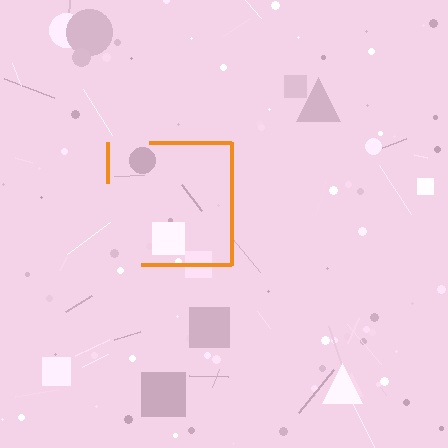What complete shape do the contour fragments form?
The contour fragments form a square.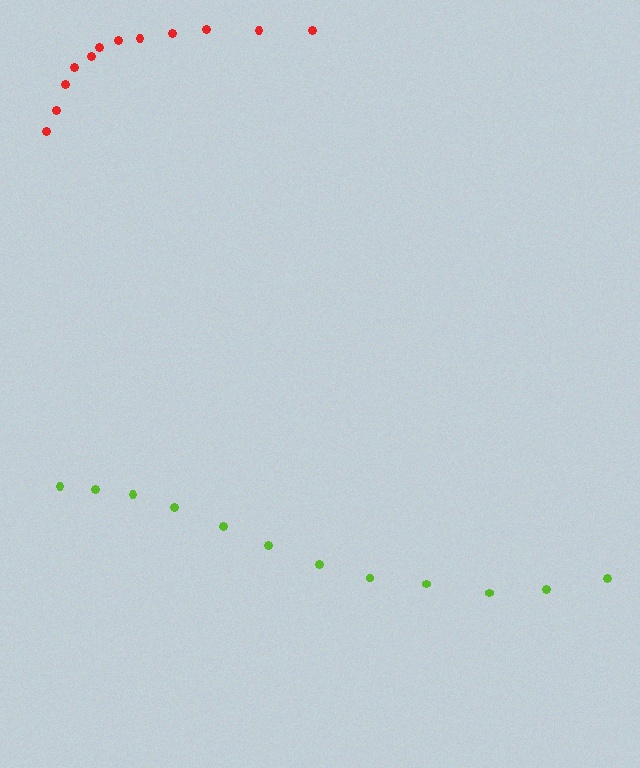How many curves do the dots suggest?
There are 2 distinct paths.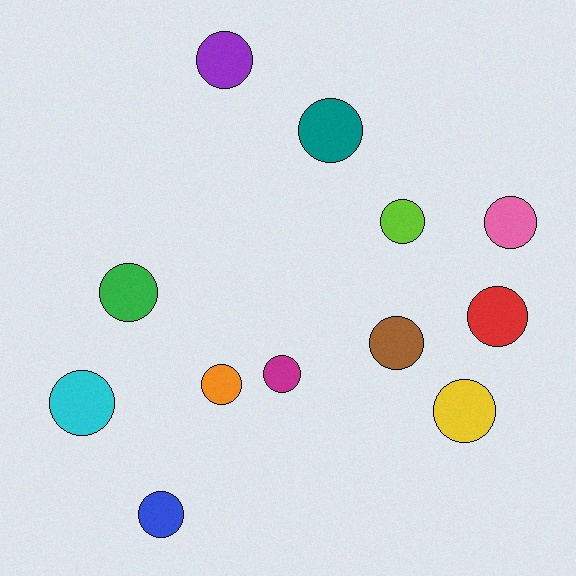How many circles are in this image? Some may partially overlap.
There are 12 circles.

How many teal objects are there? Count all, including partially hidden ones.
There is 1 teal object.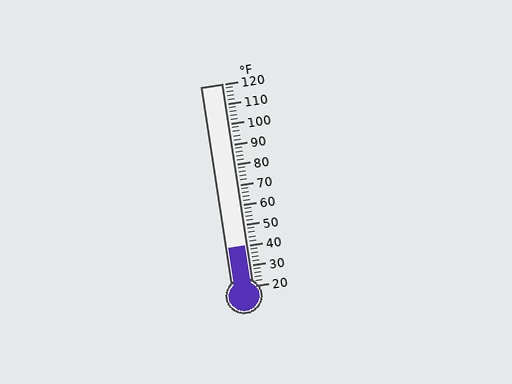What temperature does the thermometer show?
The thermometer shows approximately 40°F.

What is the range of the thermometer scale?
The thermometer scale ranges from 20°F to 120°F.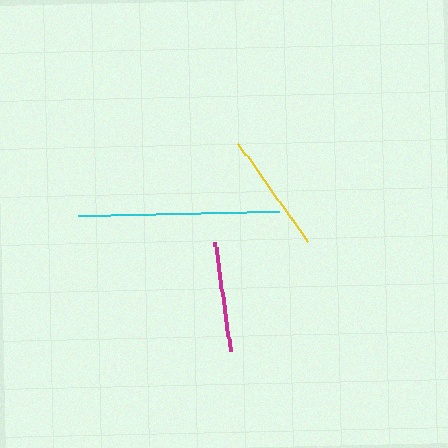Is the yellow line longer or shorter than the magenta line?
The yellow line is longer than the magenta line.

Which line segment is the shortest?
The magenta line is the shortest at approximately 110 pixels.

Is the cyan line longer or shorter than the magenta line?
The cyan line is longer than the magenta line.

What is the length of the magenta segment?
The magenta segment is approximately 110 pixels long.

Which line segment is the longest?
The cyan line is the longest at approximately 201 pixels.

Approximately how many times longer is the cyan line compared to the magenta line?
The cyan line is approximately 1.8 times the length of the magenta line.